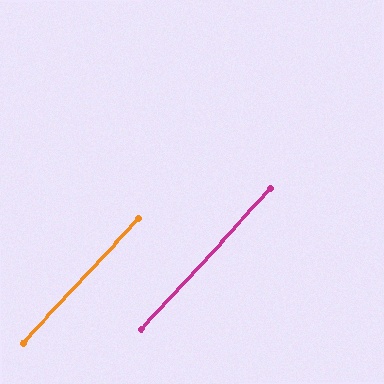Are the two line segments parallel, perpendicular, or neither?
Parallel — their directions differ by only 0.5°.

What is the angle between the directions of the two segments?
Approximately 0 degrees.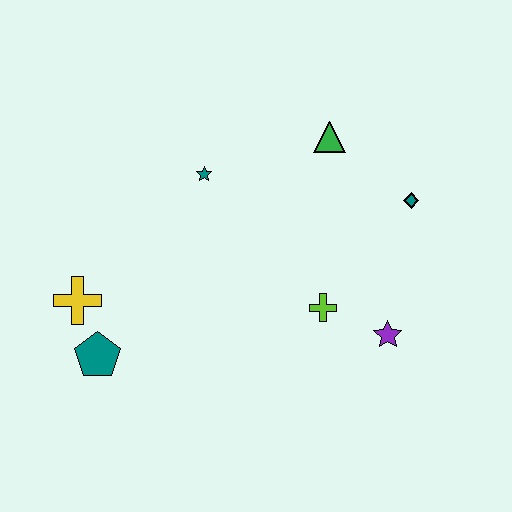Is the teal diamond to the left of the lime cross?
No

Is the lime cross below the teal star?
Yes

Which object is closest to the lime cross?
The purple star is closest to the lime cross.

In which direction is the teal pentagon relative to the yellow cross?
The teal pentagon is below the yellow cross.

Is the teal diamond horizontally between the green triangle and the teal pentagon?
No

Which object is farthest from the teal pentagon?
The teal diamond is farthest from the teal pentagon.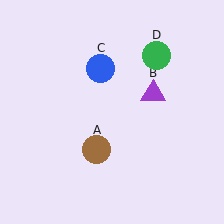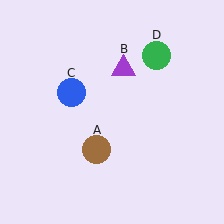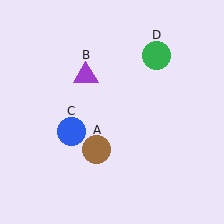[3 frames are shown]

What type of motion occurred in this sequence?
The purple triangle (object B), blue circle (object C) rotated counterclockwise around the center of the scene.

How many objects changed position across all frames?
2 objects changed position: purple triangle (object B), blue circle (object C).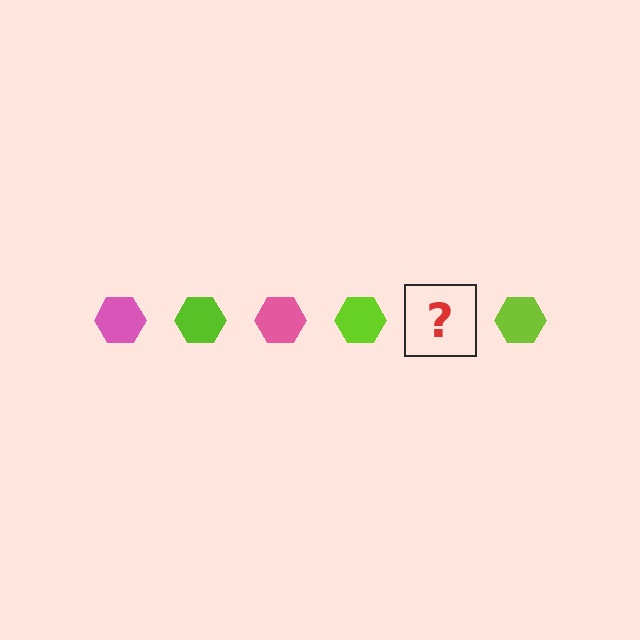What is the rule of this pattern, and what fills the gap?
The rule is that the pattern cycles through pink, lime hexagons. The gap should be filled with a pink hexagon.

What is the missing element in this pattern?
The missing element is a pink hexagon.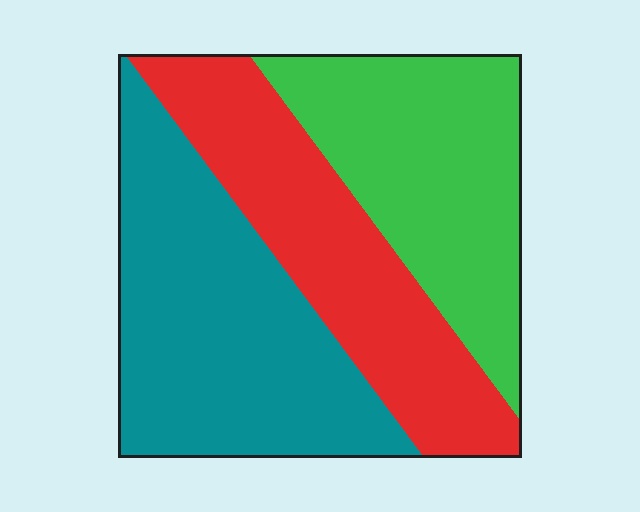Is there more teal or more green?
Teal.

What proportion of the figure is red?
Red takes up about one third (1/3) of the figure.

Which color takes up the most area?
Teal, at roughly 40%.